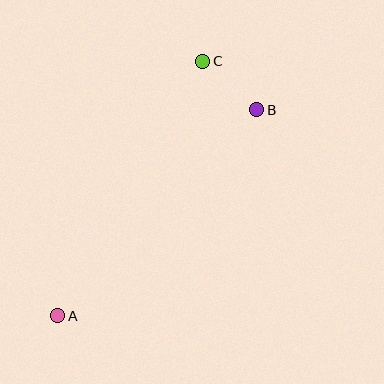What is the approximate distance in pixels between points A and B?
The distance between A and B is approximately 287 pixels.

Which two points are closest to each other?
Points B and C are closest to each other.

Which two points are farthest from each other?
Points A and C are farthest from each other.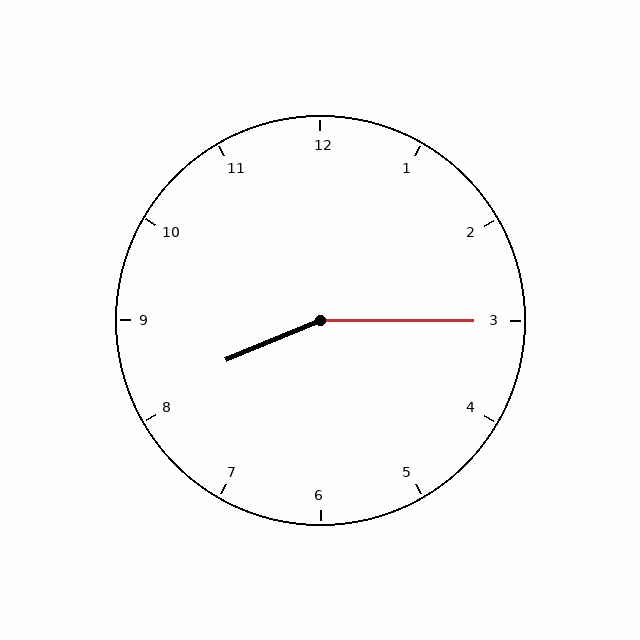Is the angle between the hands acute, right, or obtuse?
It is obtuse.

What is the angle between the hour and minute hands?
Approximately 158 degrees.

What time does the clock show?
8:15.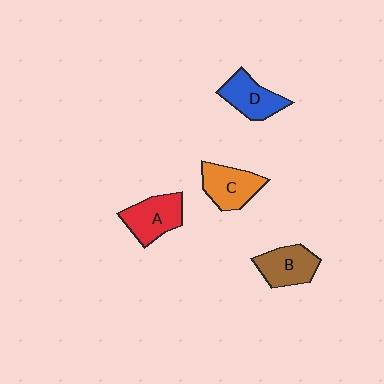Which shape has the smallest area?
Shape D (blue).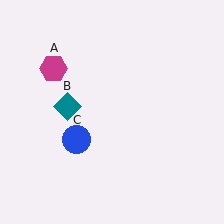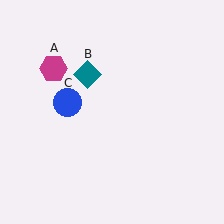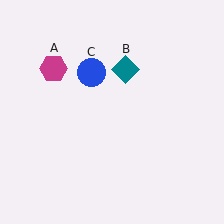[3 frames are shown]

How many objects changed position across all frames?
2 objects changed position: teal diamond (object B), blue circle (object C).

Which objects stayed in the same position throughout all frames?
Magenta hexagon (object A) remained stationary.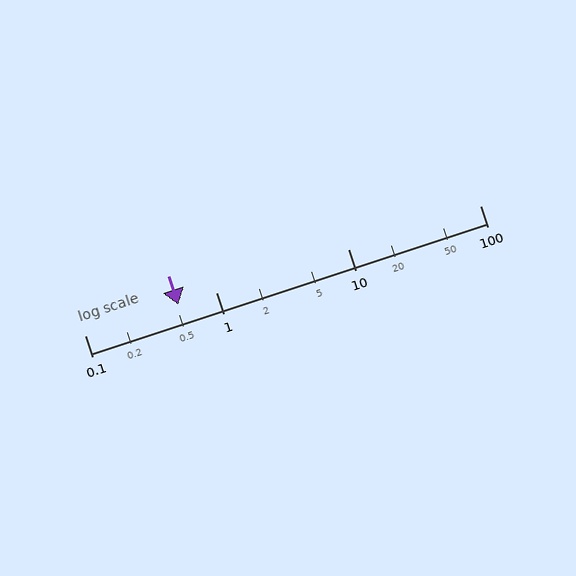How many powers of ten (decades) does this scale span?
The scale spans 3 decades, from 0.1 to 100.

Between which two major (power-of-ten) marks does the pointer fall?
The pointer is between 0.1 and 1.